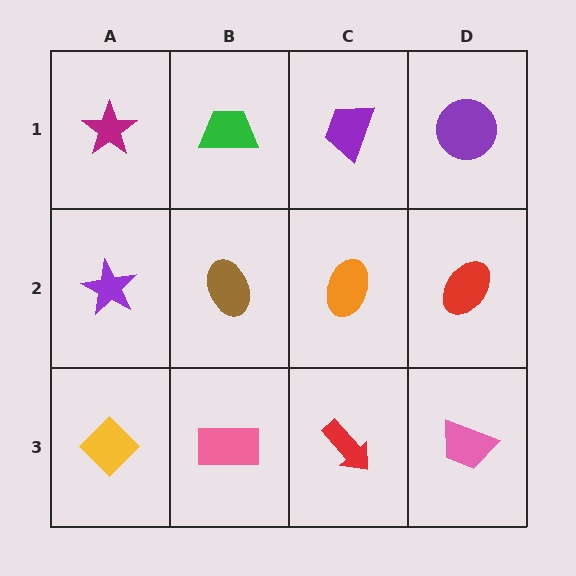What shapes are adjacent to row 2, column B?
A green trapezoid (row 1, column B), a pink rectangle (row 3, column B), a purple star (row 2, column A), an orange ellipse (row 2, column C).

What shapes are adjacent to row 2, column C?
A purple trapezoid (row 1, column C), a red arrow (row 3, column C), a brown ellipse (row 2, column B), a red ellipse (row 2, column D).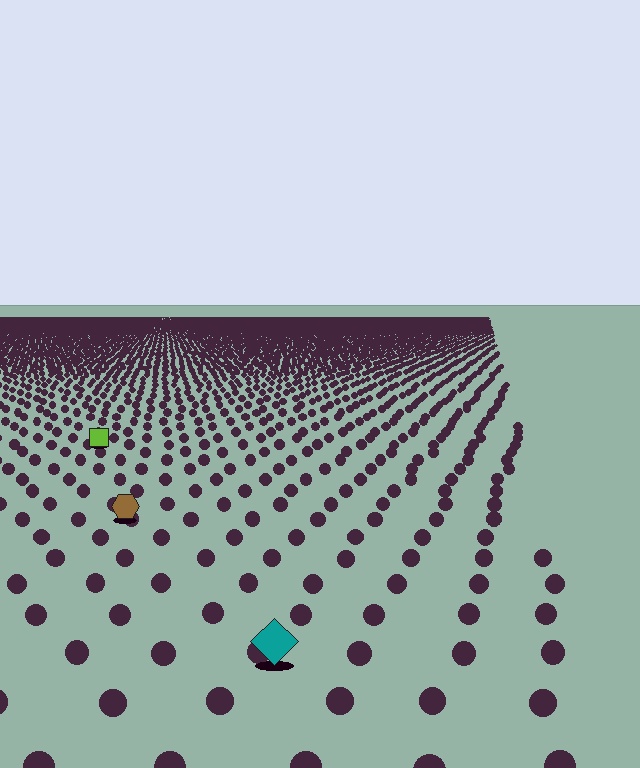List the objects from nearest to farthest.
From nearest to farthest: the teal diamond, the brown hexagon, the lime square.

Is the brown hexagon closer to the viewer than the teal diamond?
No. The teal diamond is closer — you can tell from the texture gradient: the ground texture is coarser near it.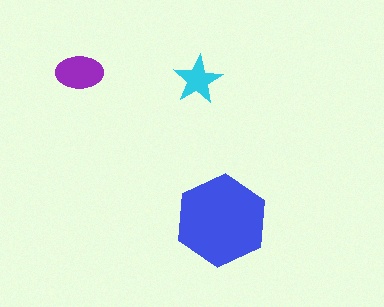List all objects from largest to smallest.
The blue hexagon, the purple ellipse, the cyan star.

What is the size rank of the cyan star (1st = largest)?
3rd.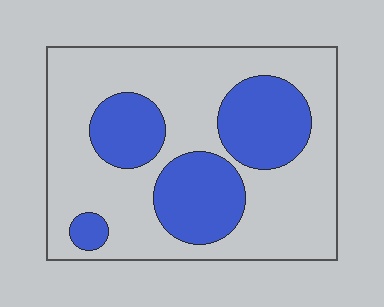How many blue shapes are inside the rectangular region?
4.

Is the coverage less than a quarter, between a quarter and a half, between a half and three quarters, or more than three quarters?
Between a quarter and a half.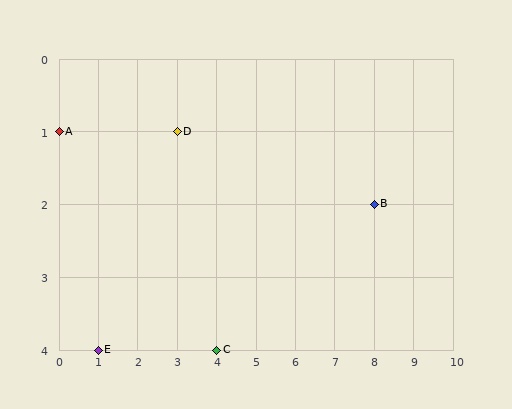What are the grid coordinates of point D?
Point D is at grid coordinates (3, 1).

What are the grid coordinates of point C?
Point C is at grid coordinates (4, 4).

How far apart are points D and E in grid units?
Points D and E are 2 columns and 3 rows apart (about 3.6 grid units diagonally).